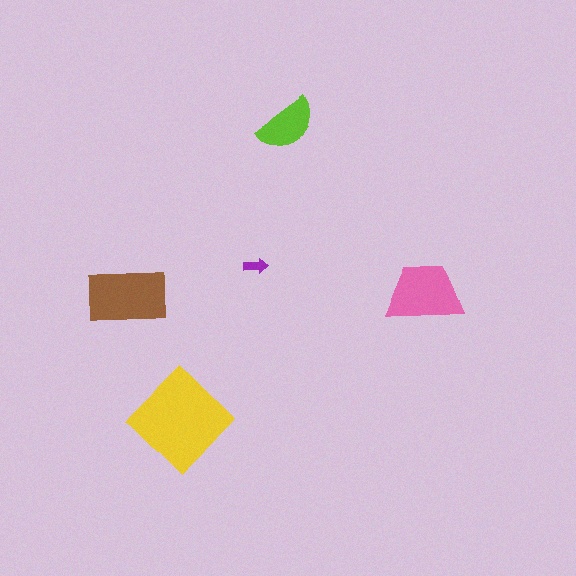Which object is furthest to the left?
The brown rectangle is leftmost.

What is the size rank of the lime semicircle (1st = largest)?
4th.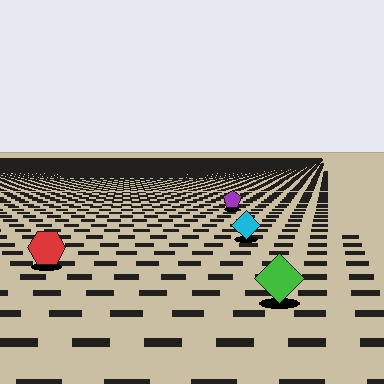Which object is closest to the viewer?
The green diamond is closest. The texture marks near it are larger and more spread out.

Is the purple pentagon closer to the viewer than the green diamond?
No. The green diamond is closer — you can tell from the texture gradient: the ground texture is coarser near it.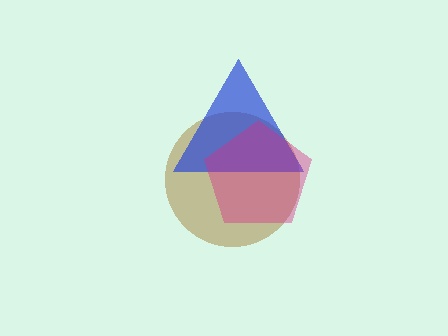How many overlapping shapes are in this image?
There are 3 overlapping shapes in the image.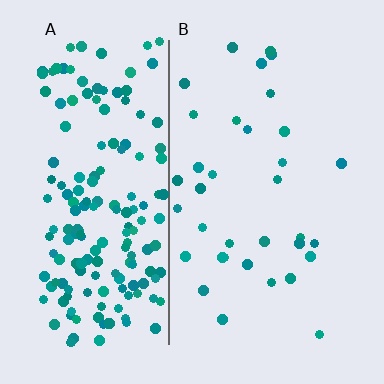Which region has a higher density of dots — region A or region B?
A (the left).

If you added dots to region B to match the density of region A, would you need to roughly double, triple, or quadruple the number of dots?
Approximately quadruple.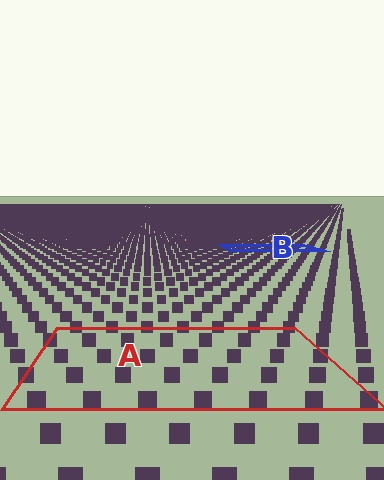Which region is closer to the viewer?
Region A is closer. The texture elements there are larger and more spread out.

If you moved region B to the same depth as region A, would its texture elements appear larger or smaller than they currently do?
They would appear larger. At a closer depth, the same texture elements are projected at a bigger on-screen size.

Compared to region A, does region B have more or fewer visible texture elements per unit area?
Region B has more texture elements per unit area — they are packed more densely because it is farther away.